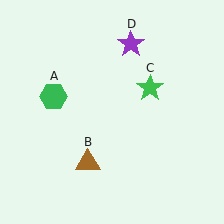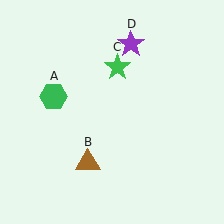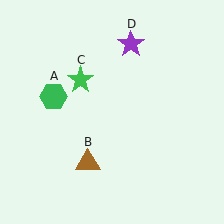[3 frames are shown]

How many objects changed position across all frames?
1 object changed position: green star (object C).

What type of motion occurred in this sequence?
The green star (object C) rotated counterclockwise around the center of the scene.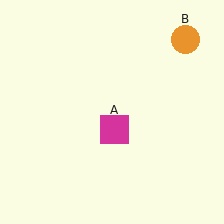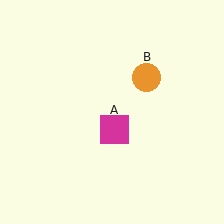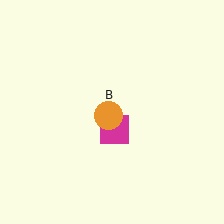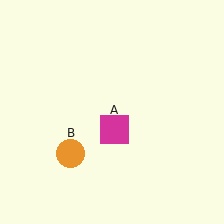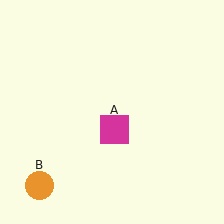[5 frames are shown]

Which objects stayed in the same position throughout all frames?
Magenta square (object A) remained stationary.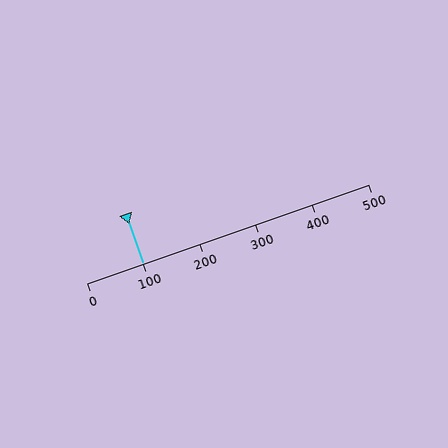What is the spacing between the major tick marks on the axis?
The major ticks are spaced 100 apart.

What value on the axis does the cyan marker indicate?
The marker indicates approximately 100.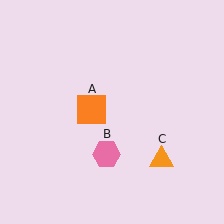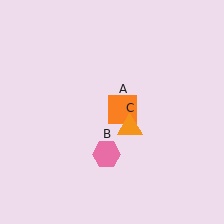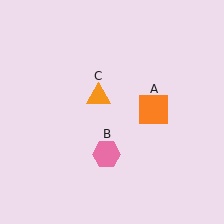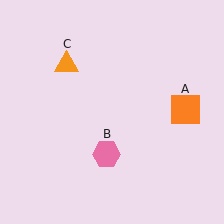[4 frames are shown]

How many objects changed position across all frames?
2 objects changed position: orange square (object A), orange triangle (object C).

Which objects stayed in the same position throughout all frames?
Pink hexagon (object B) remained stationary.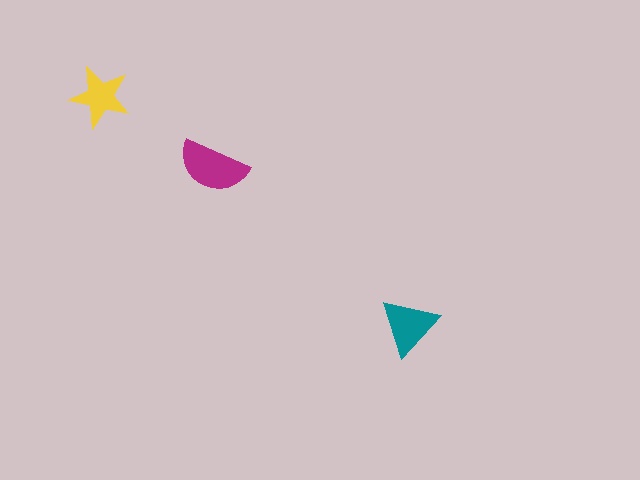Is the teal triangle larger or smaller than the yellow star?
Larger.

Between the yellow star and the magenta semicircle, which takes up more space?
The magenta semicircle.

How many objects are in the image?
There are 3 objects in the image.